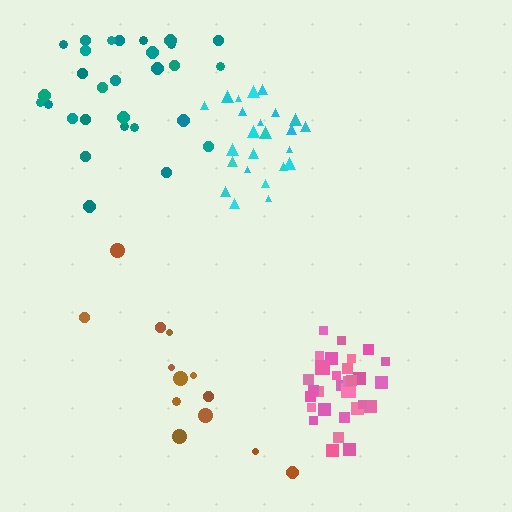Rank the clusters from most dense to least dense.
pink, cyan, teal, brown.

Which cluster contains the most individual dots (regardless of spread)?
Pink (30).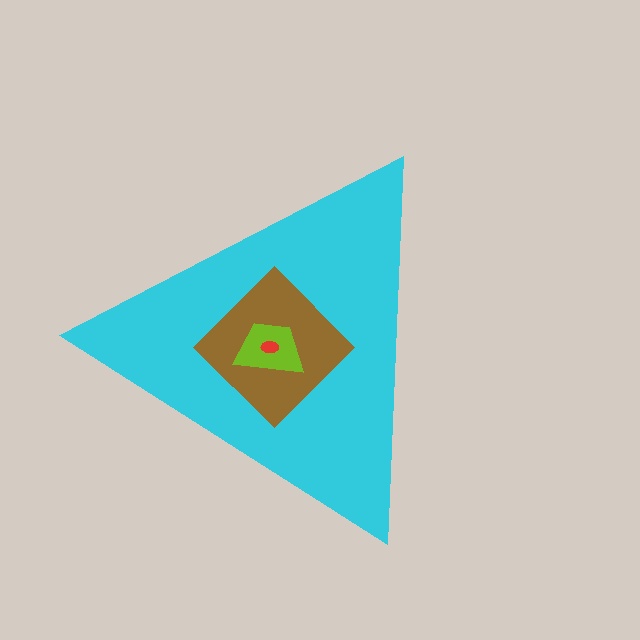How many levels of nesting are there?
4.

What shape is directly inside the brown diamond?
The lime trapezoid.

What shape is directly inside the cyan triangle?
The brown diamond.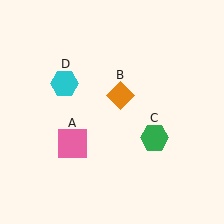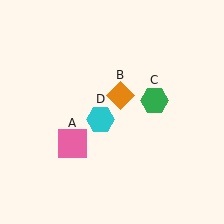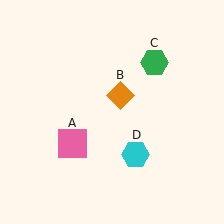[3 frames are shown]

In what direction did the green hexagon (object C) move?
The green hexagon (object C) moved up.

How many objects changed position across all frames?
2 objects changed position: green hexagon (object C), cyan hexagon (object D).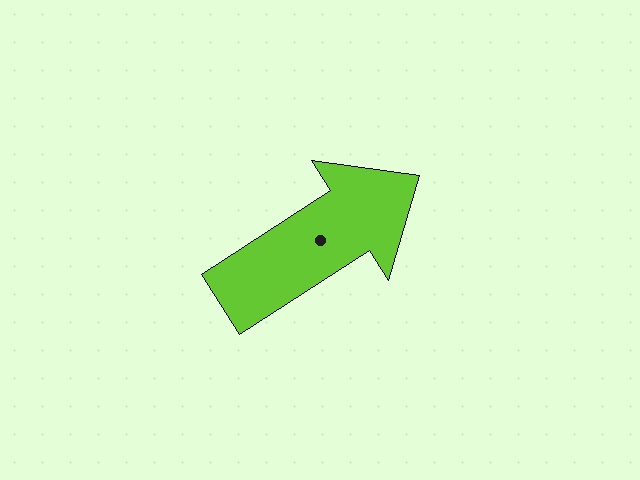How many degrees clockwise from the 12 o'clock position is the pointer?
Approximately 57 degrees.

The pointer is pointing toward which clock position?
Roughly 2 o'clock.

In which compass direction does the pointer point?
Northeast.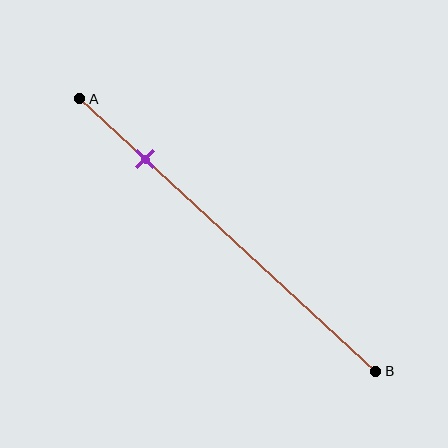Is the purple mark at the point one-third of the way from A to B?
No, the mark is at about 20% from A, not at the 33% one-third point.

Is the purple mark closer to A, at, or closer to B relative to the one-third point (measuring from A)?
The purple mark is closer to point A than the one-third point of segment AB.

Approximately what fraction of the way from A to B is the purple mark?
The purple mark is approximately 20% of the way from A to B.